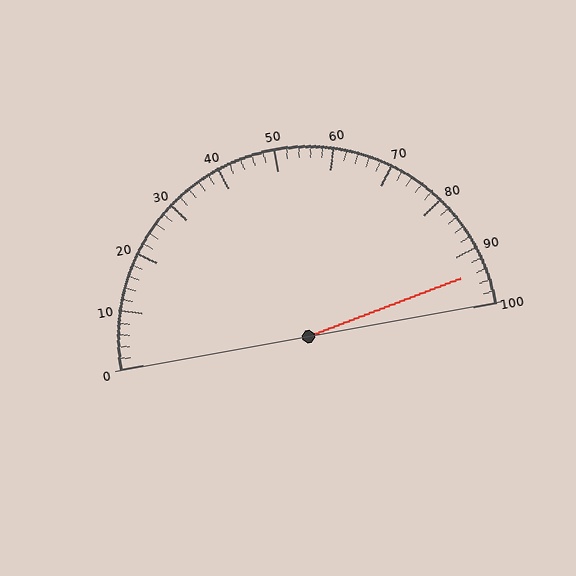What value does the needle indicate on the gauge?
The needle indicates approximately 94.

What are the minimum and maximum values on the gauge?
The gauge ranges from 0 to 100.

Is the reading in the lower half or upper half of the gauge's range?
The reading is in the upper half of the range (0 to 100).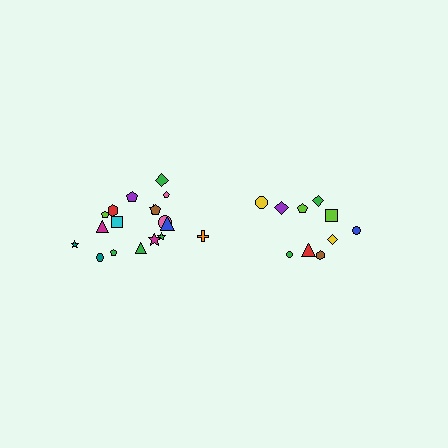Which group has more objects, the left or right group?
The left group.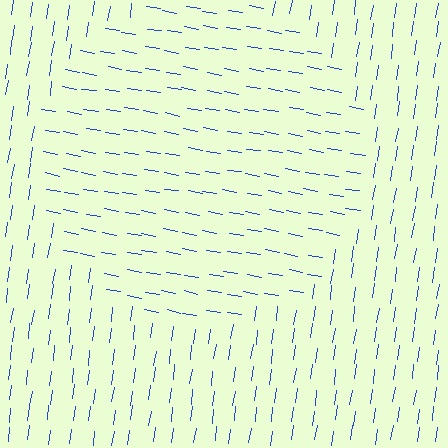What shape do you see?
I see a circle.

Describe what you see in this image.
The image is filled with small blue line segments. A circle region in the image has lines oriented differently from the surrounding lines, creating a visible texture boundary.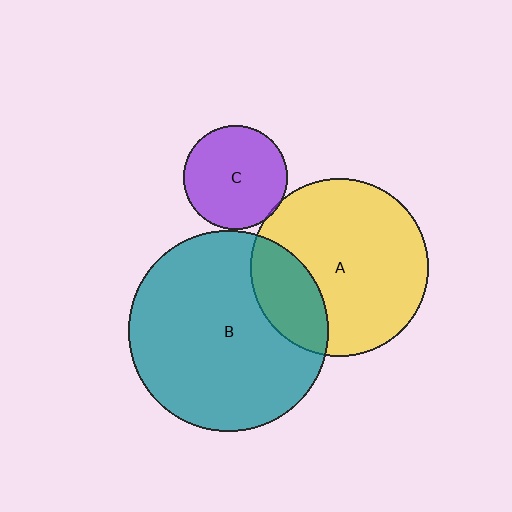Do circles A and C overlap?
Yes.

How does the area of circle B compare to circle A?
Approximately 1.3 times.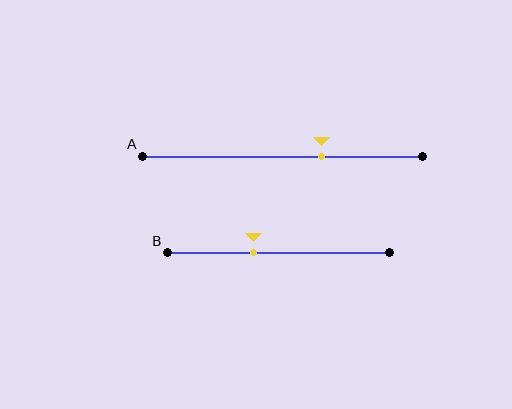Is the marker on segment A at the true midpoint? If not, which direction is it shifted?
No, the marker on segment A is shifted to the right by about 14% of the segment length.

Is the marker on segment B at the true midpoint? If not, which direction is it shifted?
No, the marker on segment B is shifted to the left by about 11% of the segment length.